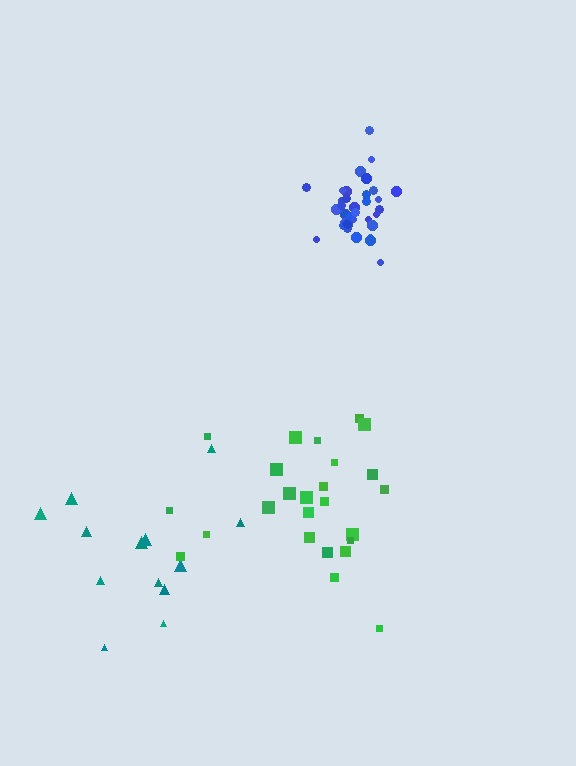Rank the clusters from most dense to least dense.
blue, green, teal.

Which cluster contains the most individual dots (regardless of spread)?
Blue (35).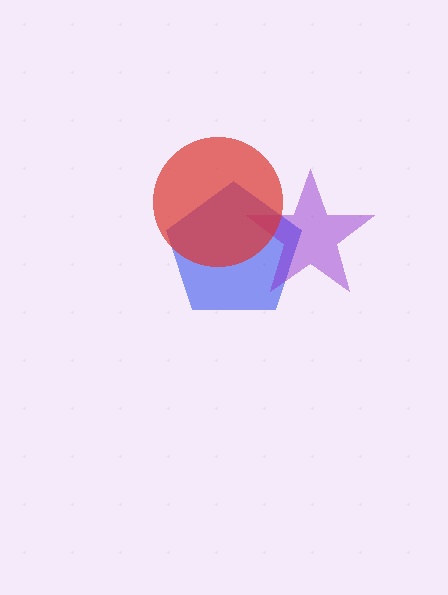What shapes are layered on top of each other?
The layered shapes are: a blue pentagon, a purple star, a red circle.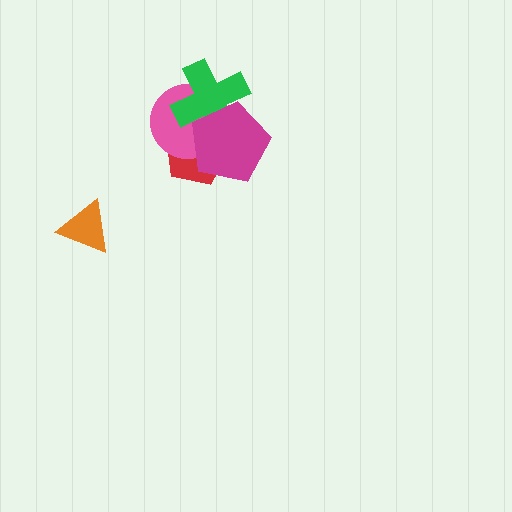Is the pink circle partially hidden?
Yes, it is partially covered by another shape.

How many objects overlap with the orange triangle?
0 objects overlap with the orange triangle.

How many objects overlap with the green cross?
3 objects overlap with the green cross.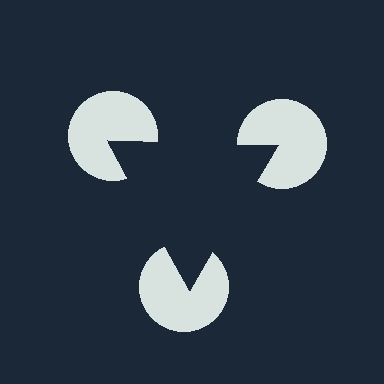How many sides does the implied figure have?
3 sides.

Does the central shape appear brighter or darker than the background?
It typically appears slightly darker than the background, even though no actual brightness change is drawn.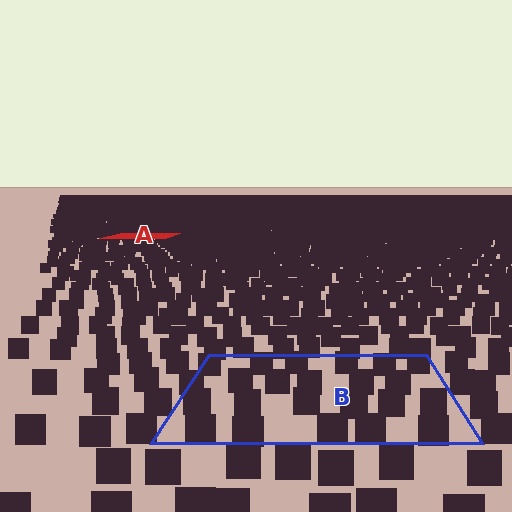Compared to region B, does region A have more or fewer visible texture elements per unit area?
Region A has more texture elements per unit area — they are packed more densely because it is farther away.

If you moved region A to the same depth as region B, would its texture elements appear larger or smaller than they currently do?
They would appear larger. At a closer depth, the same texture elements are projected at a bigger on-screen size.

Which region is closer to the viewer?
Region B is closer. The texture elements there are larger and more spread out.